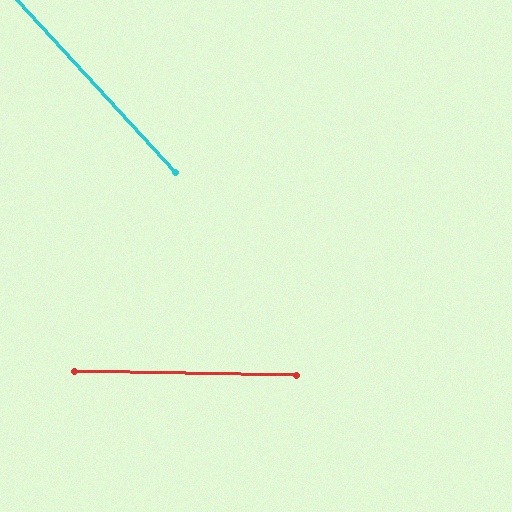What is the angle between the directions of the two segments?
Approximately 46 degrees.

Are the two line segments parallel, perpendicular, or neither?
Neither parallel nor perpendicular — they differ by about 46°.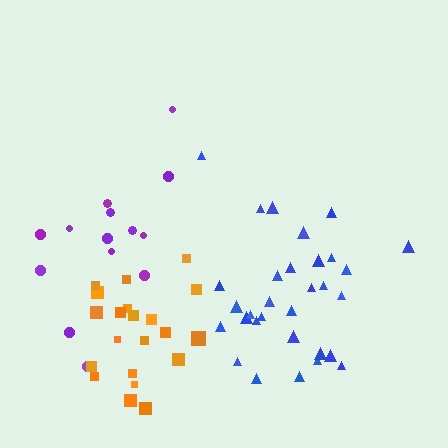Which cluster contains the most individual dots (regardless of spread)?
Blue (31).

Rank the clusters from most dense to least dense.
orange, blue, purple.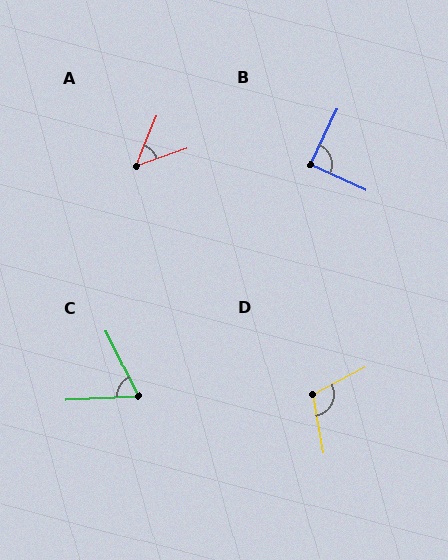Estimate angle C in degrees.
Approximately 67 degrees.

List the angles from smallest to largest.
A (48°), C (67°), B (89°), D (108°).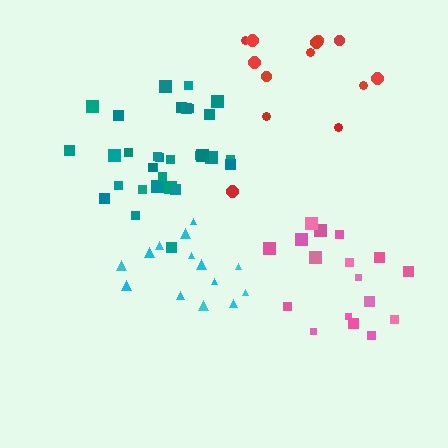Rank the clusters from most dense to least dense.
teal, cyan, pink, red.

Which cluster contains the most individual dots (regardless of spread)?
Teal (31).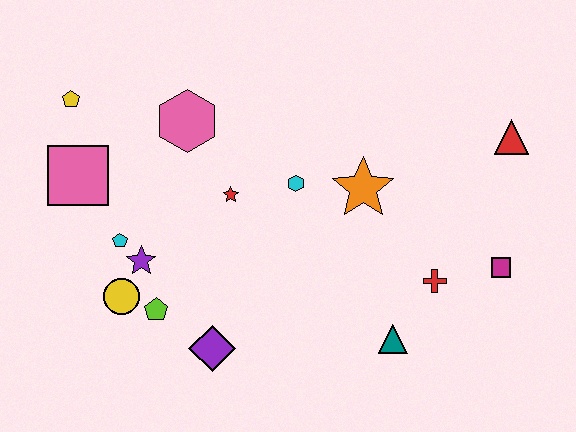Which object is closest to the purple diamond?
The lime pentagon is closest to the purple diamond.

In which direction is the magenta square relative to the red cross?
The magenta square is to the right of the red cross.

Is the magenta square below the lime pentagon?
No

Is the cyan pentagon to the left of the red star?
Yes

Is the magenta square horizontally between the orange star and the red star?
No